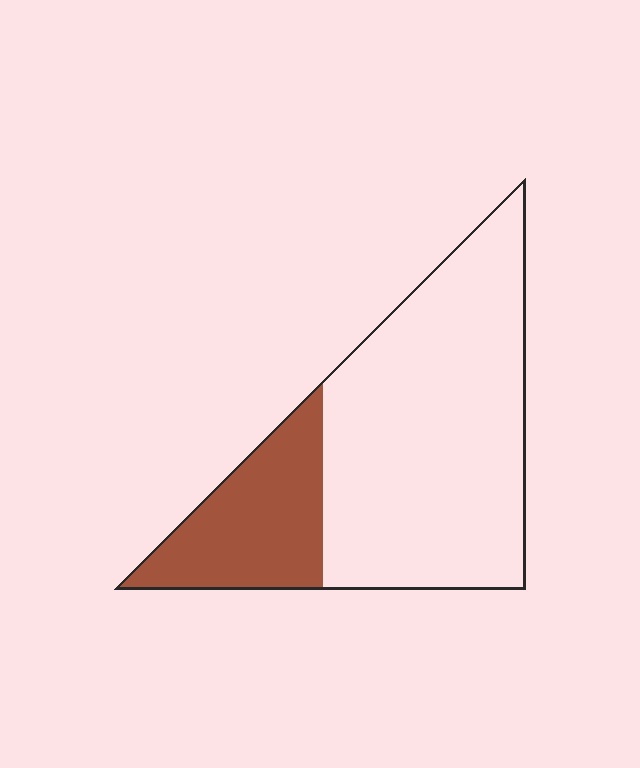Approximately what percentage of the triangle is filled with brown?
Approximately 25%.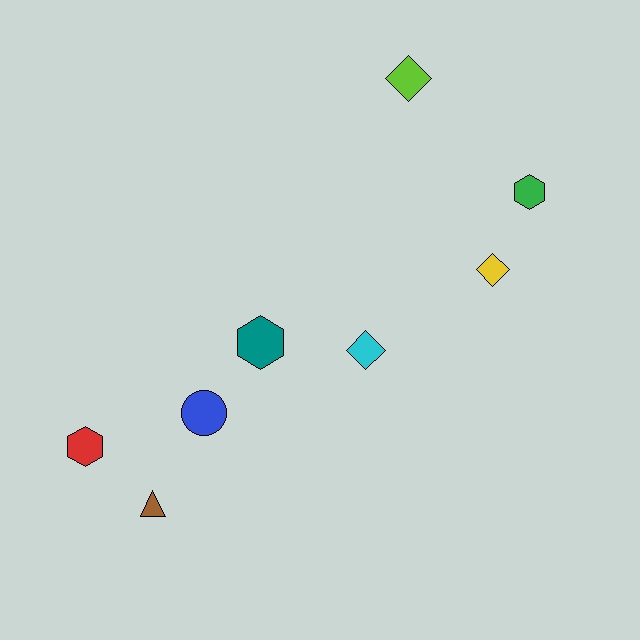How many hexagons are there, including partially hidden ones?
There are 3 hexagons.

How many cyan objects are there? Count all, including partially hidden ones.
There is 1 cyan object.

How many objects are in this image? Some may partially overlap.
There are 8 objects.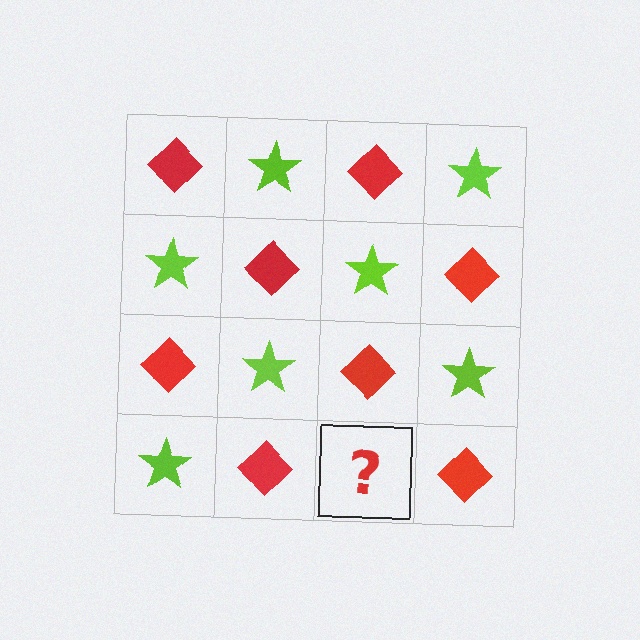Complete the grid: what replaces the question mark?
The question mark should be replaced with a lime star.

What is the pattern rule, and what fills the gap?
The rule is that it alternates red diamond and lime star in a checkerboard pattern. The gap should be filled with a lime star.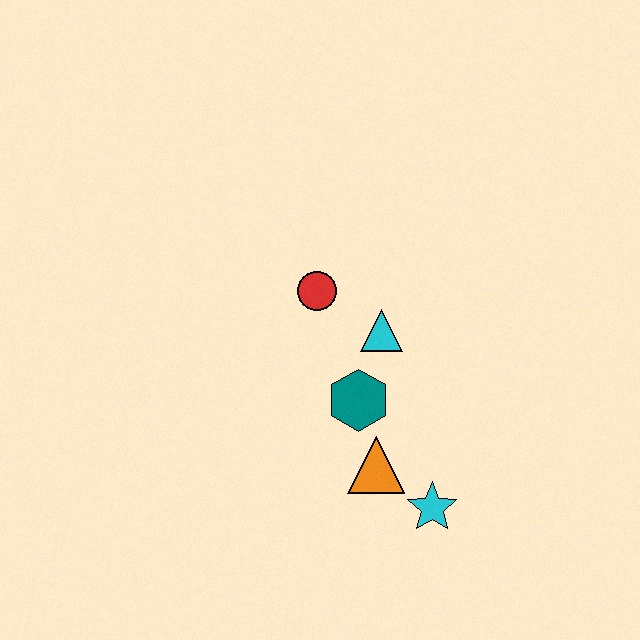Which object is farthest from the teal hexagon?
The cyan star is farthest from the teal hexagon.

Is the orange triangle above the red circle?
No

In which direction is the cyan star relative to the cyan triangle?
The cyan star is below the cyan triangle.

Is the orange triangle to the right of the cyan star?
No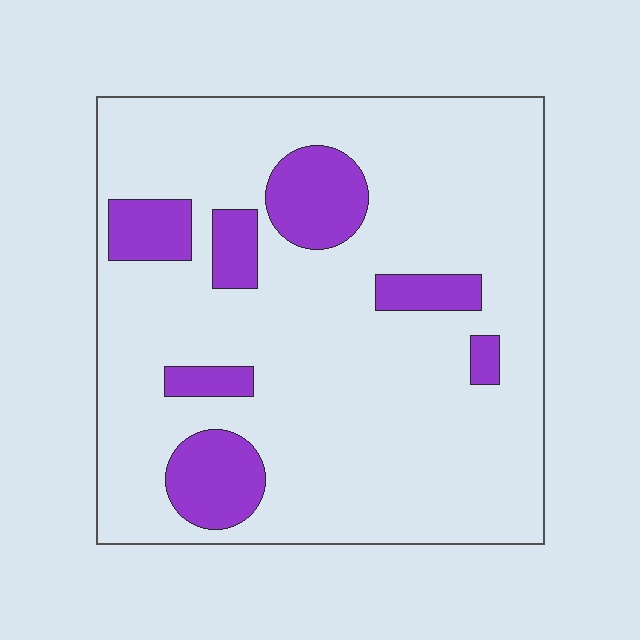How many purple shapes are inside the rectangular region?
7.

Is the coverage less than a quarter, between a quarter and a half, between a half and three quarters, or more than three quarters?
Less than a quarter.